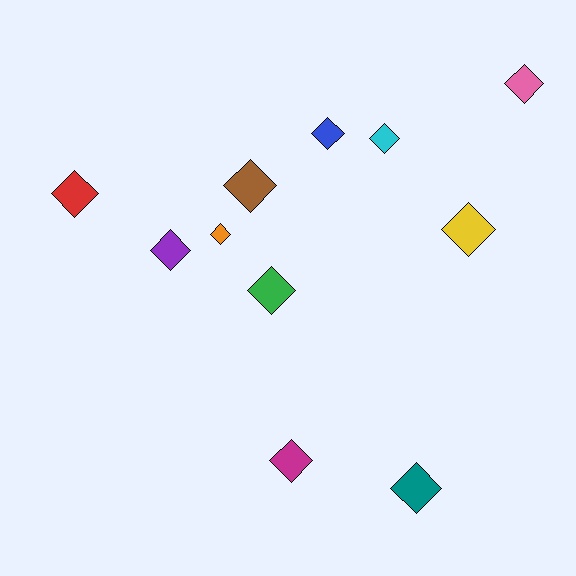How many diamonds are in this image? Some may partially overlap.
There are 11 diamonds.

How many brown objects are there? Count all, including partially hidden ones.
There is 1 brown object.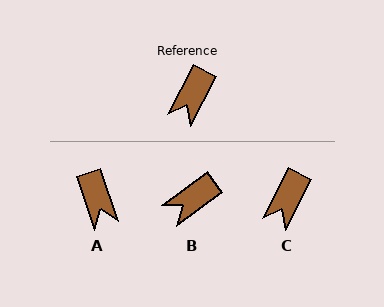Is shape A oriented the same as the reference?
No, it is off by about 46 degrees.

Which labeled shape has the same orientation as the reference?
C.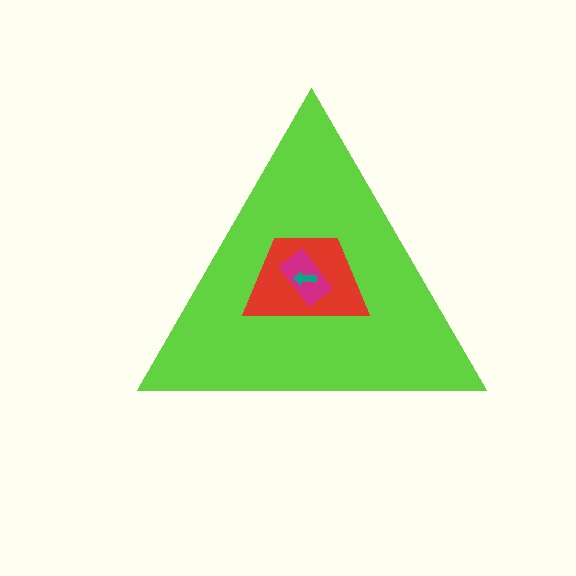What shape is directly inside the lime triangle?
The red trapezoid.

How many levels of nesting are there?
4.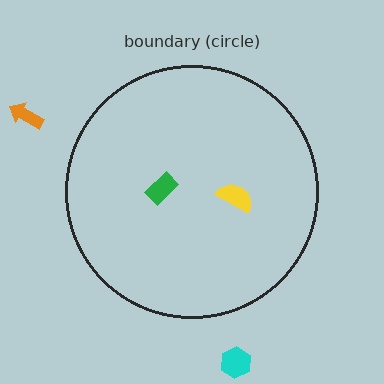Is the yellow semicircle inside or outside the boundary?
Inside.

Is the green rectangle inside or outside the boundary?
Inside.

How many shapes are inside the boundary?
2 inside, 2 outside.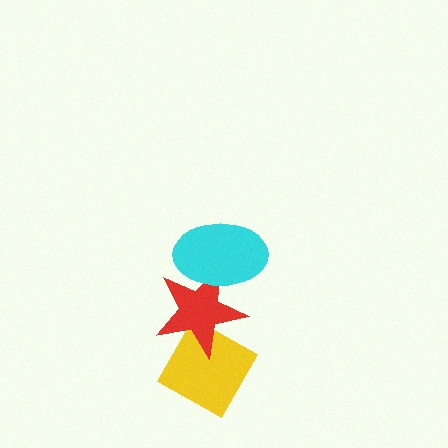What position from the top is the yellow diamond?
The yellow diamond is 3rd from the top.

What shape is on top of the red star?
The cyan ellipse is on top of the red star.